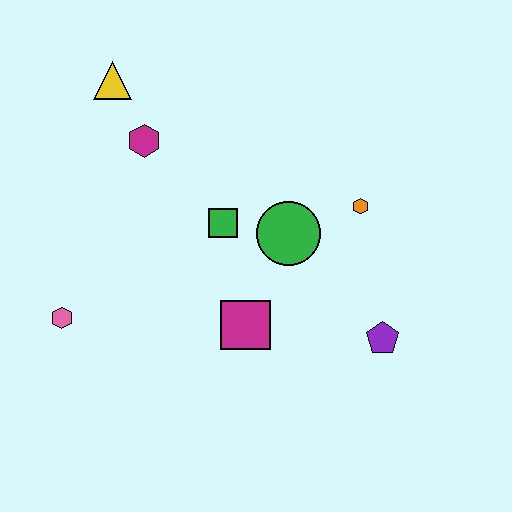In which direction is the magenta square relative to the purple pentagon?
The magenta square is to the left of the purple pentagon.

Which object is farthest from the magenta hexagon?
The purple pentagon is farthest from the magenta hexagon.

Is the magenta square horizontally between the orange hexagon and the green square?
Yes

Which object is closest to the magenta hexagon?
The yellow triangle is closest to the magenta hexagon.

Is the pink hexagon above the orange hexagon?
No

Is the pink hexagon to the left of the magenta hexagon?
Yes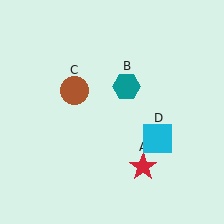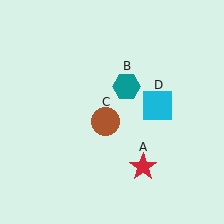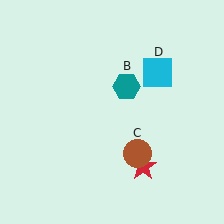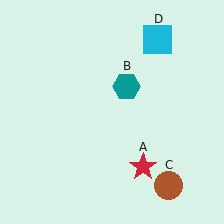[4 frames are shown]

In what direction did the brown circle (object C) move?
The brown circle (object C) moved down and to the right.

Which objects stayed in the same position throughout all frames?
Red star (object A) and teal hexagon (object B) remained stationary.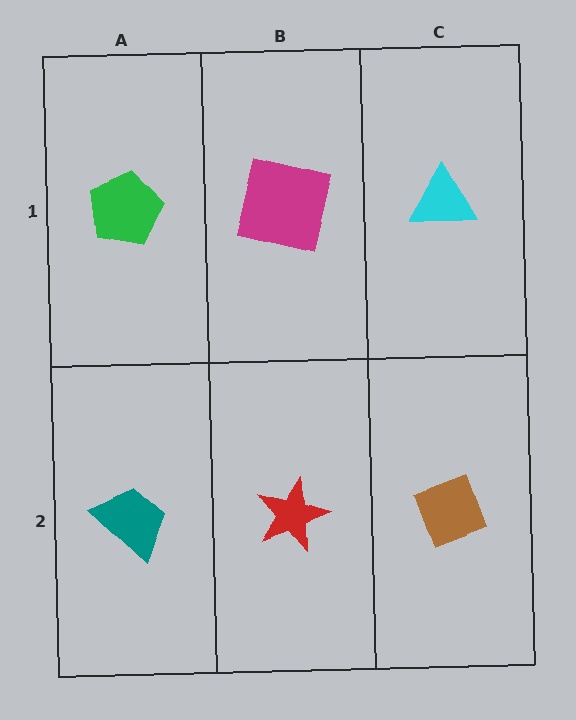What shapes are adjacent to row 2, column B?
A magenta square (row 1, column B), a teal trapezoid (row 2, column A), a brown diamond (row 2, column C).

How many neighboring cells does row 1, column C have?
2.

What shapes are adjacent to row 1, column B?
A red star (row 2, column B), a green pentagon (row 1, column A), a cyan triangle (row 1, column C).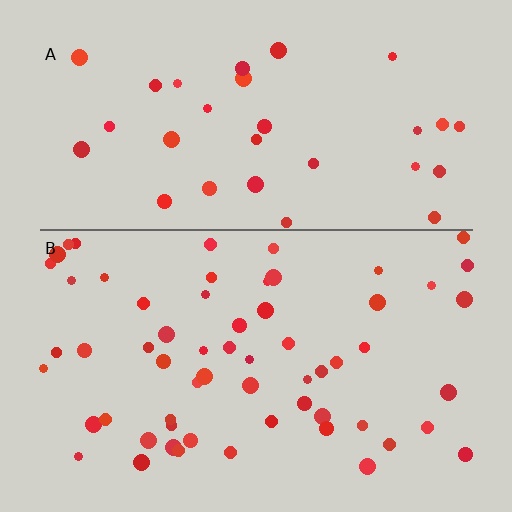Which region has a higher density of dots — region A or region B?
B (the bottom).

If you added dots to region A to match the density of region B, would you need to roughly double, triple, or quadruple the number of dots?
Approximately double.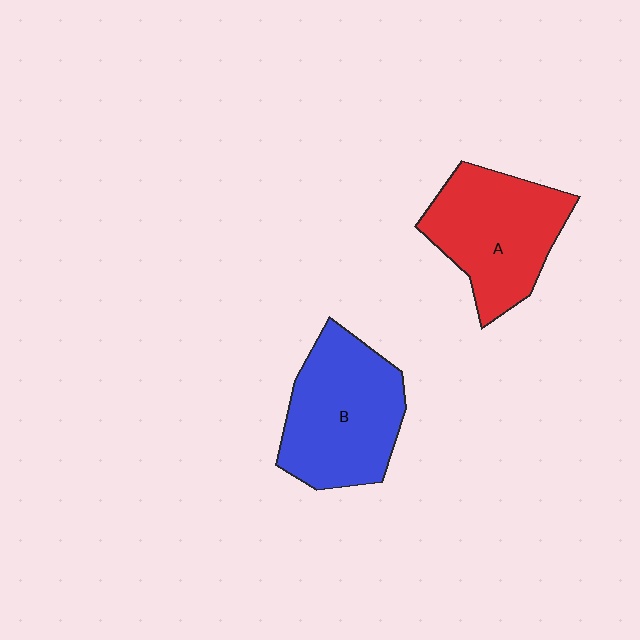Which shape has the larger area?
Shape B (blue).